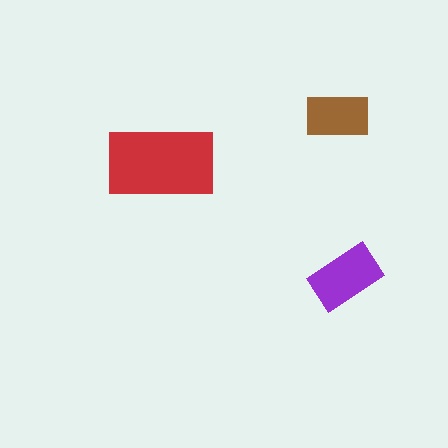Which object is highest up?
The brown rectangle is topmost.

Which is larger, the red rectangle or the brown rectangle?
The red one.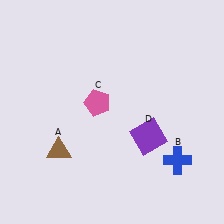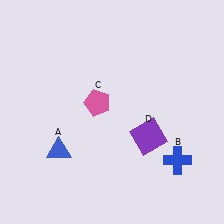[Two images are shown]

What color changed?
The triangle (A) changed from brown in Image 1 to blue in Image 2.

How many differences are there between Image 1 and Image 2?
There is 1 difference between the two images.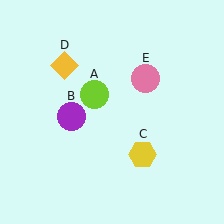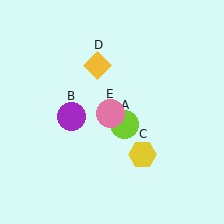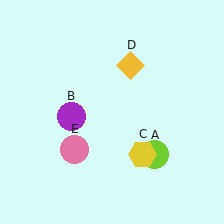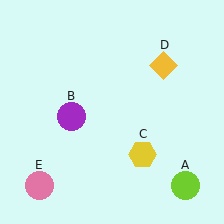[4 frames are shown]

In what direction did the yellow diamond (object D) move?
The yellow diamond (object D) moved right.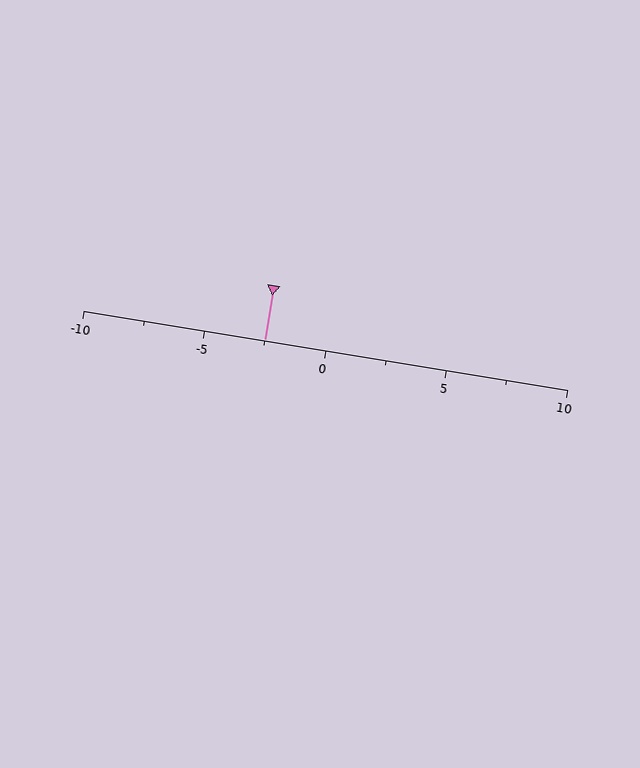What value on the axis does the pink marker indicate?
The marker indicates approximately -2.5.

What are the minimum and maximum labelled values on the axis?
The axis runs from -10 to 10.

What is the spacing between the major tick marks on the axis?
The major ticks are spaced 5 apart.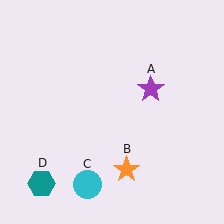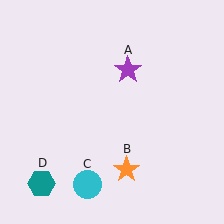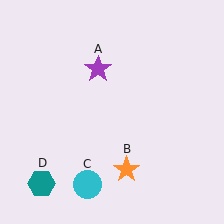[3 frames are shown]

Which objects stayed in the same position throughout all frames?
Orange star (object B) and cyan circle (object C) and teal hexagon (object D) remained stationary.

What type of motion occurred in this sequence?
The purple star (object A) rotated counterclockwise around the center of the scene.